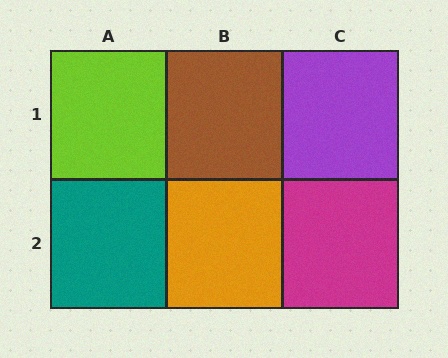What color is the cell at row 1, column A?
Lime.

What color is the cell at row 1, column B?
Brown.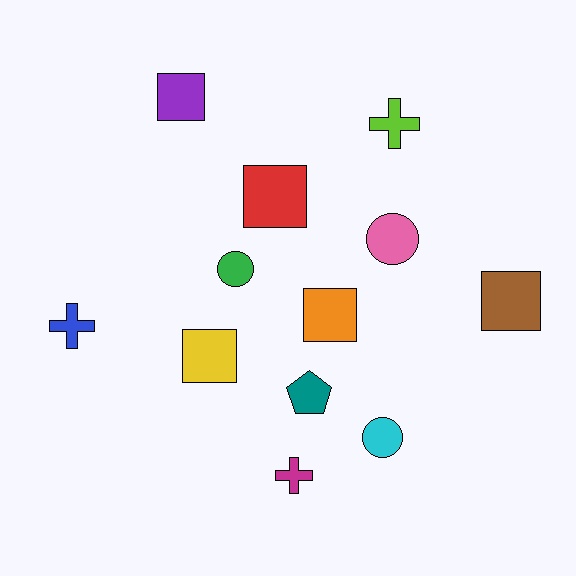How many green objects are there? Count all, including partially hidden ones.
There is 1 green object.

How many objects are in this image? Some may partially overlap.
There are 12 objects.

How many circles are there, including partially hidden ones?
There are 3 circles.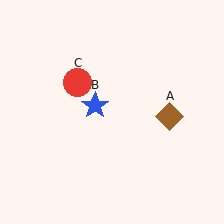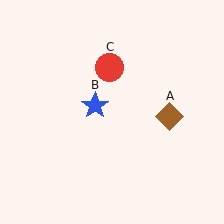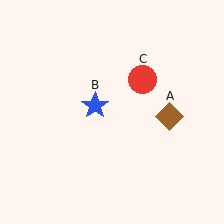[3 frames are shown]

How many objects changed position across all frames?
1 object changed position: red circle (object C).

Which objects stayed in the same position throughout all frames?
Brown diamond (object A) and blue star (object B) remained stationary.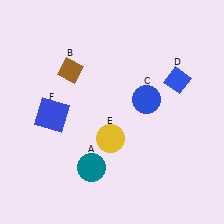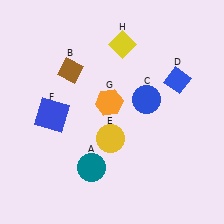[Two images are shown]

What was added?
An orange hexagon (G), a yellow diamond (H) were added in Image 2.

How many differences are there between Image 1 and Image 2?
There are 2 differences between the two images.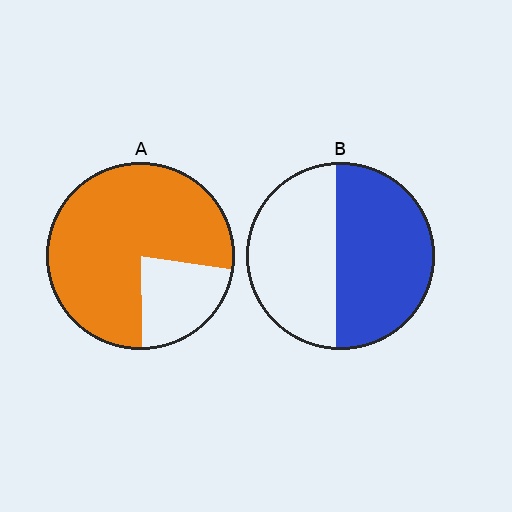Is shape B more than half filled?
Roughly half.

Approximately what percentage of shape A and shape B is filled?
A is approximately 80% and B is approximately 55%.